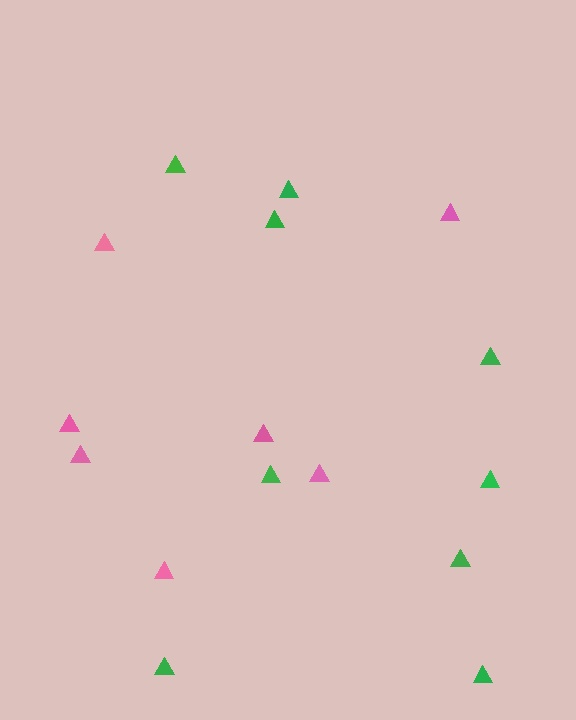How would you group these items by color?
There are 2 groups: one group of green triangles (9) and one group of pink triangles (7).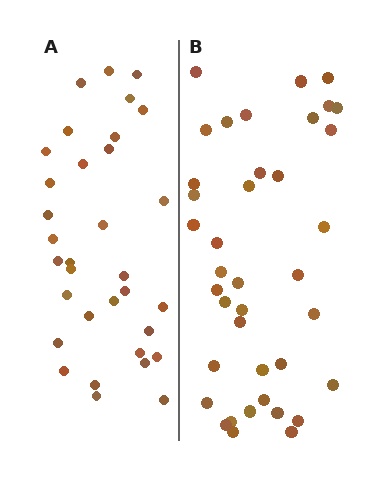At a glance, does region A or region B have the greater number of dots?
Region B (the right region) has more dots.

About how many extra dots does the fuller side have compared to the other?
Region B has about 6 more dots than region A.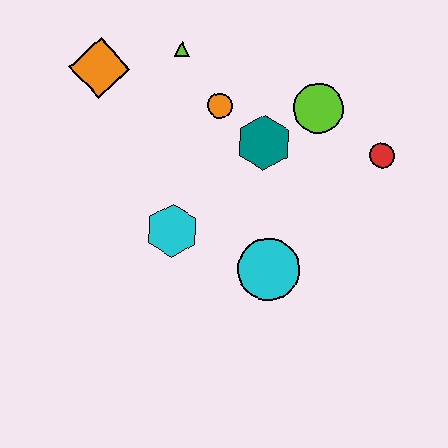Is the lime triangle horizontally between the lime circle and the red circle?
No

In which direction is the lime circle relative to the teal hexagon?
The lime circle is to the right of the teal hexagon.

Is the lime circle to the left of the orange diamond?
No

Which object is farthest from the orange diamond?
The red circle is farthest from the orange diamond.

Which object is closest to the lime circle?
The teal hexagon is closest to the lime circle.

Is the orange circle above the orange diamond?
No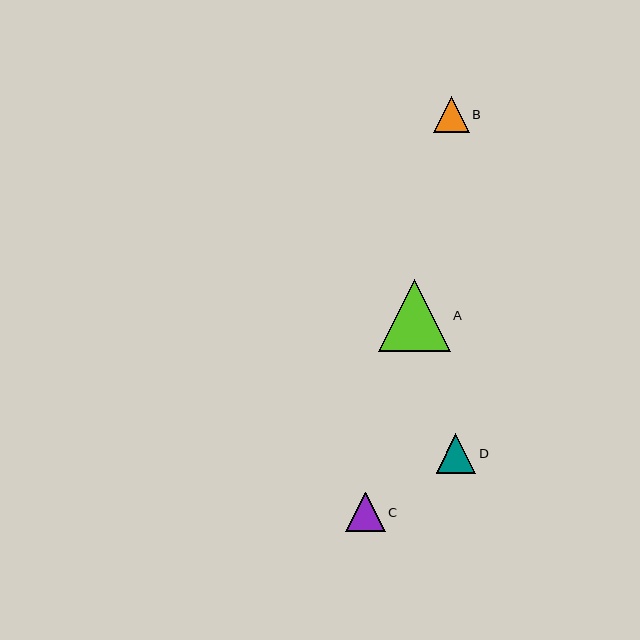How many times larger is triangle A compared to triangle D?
Triangle A is approximately 1.8 times the size of triangle D.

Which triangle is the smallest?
Triangle B is the smallest with a size of approximately 36 pixels.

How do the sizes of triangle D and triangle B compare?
Triangle D and triangle B are approximately the same size.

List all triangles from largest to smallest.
From largest to smallest: A, D, C, B.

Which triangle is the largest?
Triangle A is the largest with a size of approximately 72 pixels.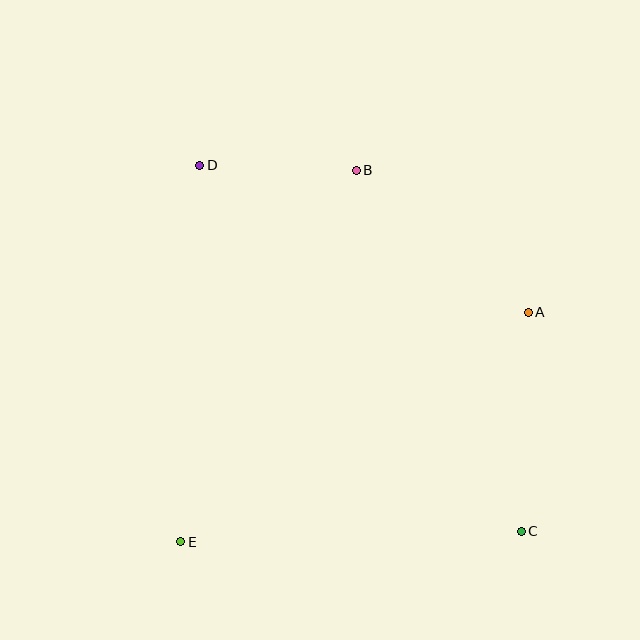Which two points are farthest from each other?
Points C and D are farthest from each other.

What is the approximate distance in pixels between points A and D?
The distance between A and D is approximately 360 pixels.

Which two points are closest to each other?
Points B and D are closest to each other.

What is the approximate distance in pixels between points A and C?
The distance between A and C is approximately 219 pixels.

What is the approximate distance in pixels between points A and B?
The distance between A and B is approximately 223 pixels.